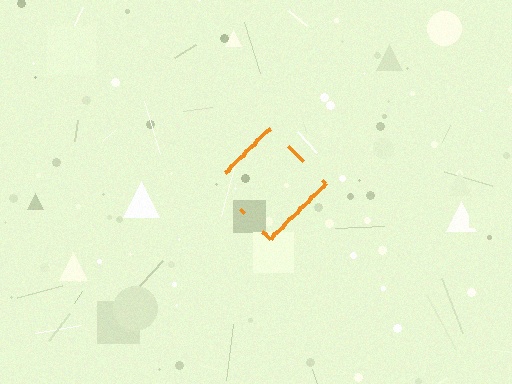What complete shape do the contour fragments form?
The contour fragments form a diamond.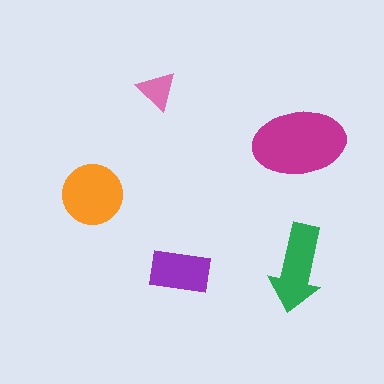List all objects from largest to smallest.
The magenta ellipse, the orange circle, the green arrow, the purple rectangle, the pink triangle.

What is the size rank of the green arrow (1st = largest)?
3rd.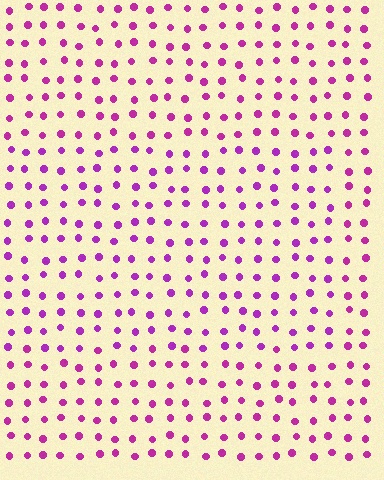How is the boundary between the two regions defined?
The boundary is defined purely by a slight shift in hue (about 19 degrees). Spacing, size, and orientation are identical on both sides.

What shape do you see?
I see a rectangle.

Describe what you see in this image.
The image is filled with small magenta elements in a uniform arrangement. A rectangle-shaped region is visible where the elements are tinted to a slightly different hue, forming a subtle color boundary.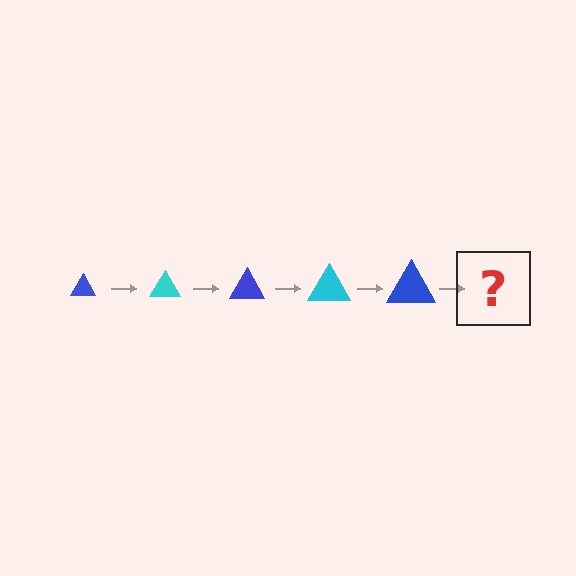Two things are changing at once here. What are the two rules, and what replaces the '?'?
The two rules are that the triangle grows larger each step and the color cycles through blue and cyan. The '?' should be a cyan triangle, larger than the previous one.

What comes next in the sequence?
The next element should be a cyan triangle, larger than the previous one.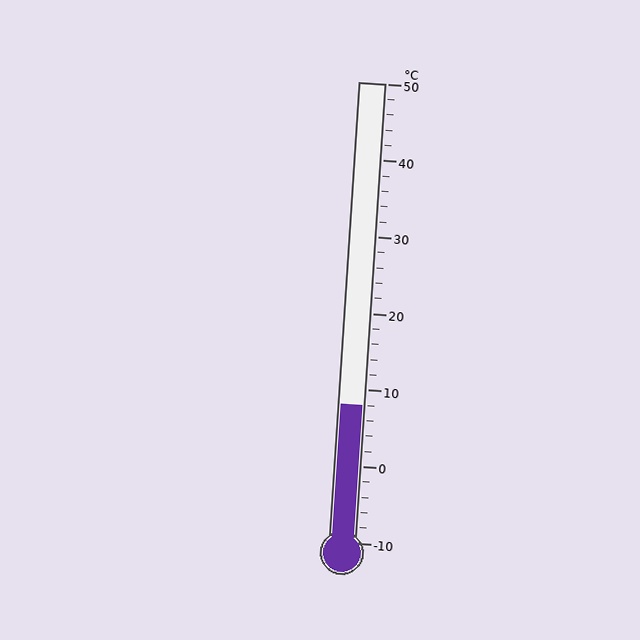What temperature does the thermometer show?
The thermometer shows approximately 8°C.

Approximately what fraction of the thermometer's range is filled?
The thermometer is filled to approximately 30% of its range.